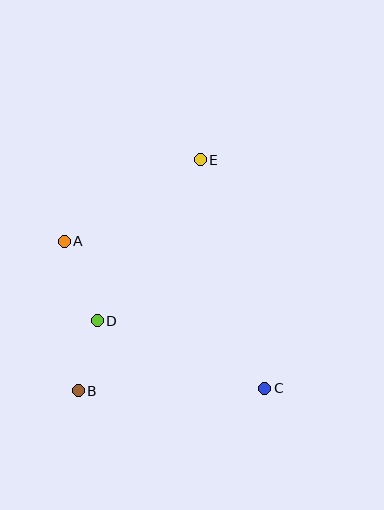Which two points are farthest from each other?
Points B and E are farthest from each other.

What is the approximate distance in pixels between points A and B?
The distance between A and B is approximately 150 pixels.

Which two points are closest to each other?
Points B and D are closest to each other.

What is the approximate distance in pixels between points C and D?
The distance between C and D is approximately 181 pixels.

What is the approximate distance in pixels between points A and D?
The distance between A and D is approximately 86 pixels.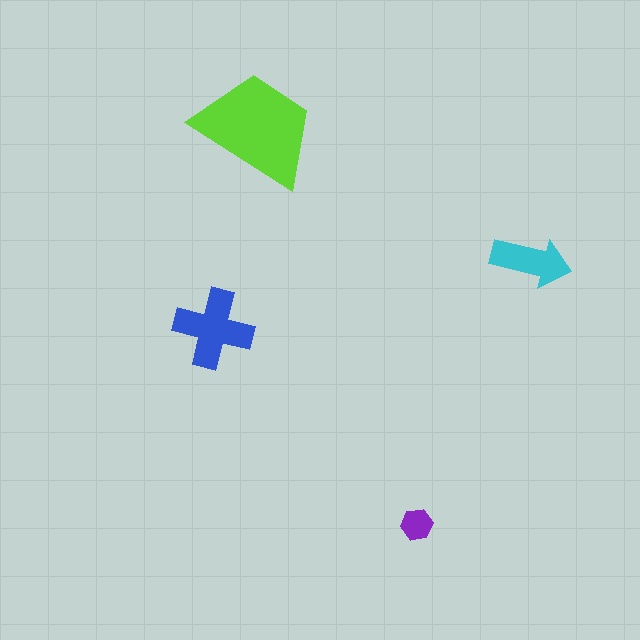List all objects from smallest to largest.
The purple hexagon, the cyan arrow, the blue cross, the lime trapezoid.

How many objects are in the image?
There are 4 objects in the image.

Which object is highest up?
The lime trapezoid is topmost.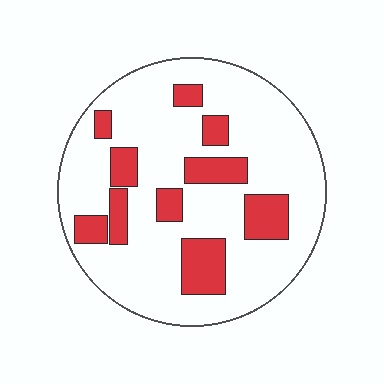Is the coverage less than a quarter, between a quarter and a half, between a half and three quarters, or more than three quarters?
Less than a quarter.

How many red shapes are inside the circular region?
10.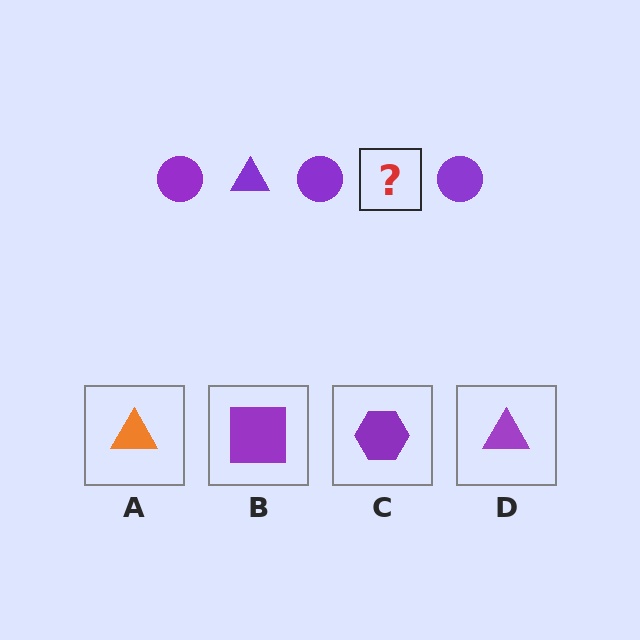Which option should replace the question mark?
Option D.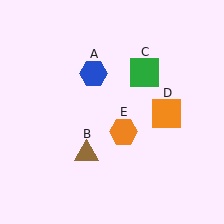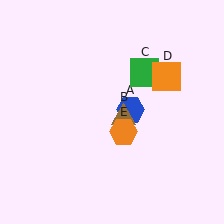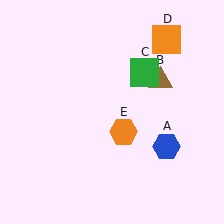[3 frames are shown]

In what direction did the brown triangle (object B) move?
The brown triangle (object B) moved up and to the right.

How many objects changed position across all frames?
3 objects changed position: blue hexagon (object A), brown triangle (object B), orange square (object D).